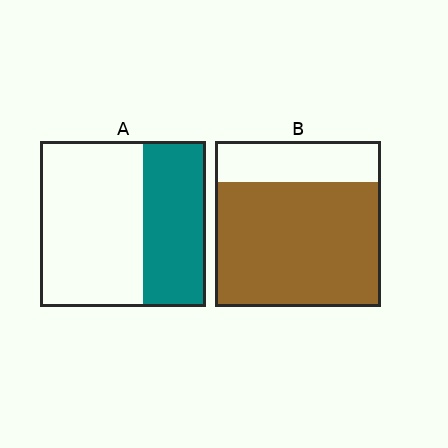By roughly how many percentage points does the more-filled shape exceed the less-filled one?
By roughly 35 percentage points (B over A).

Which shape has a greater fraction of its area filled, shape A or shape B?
Shape B.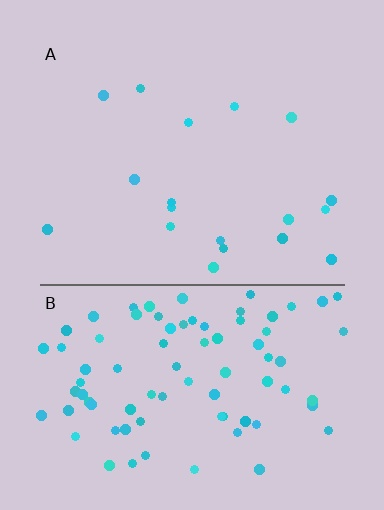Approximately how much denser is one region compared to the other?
Approximately 4.7× — region B over region A.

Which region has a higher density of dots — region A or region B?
B (the bottom).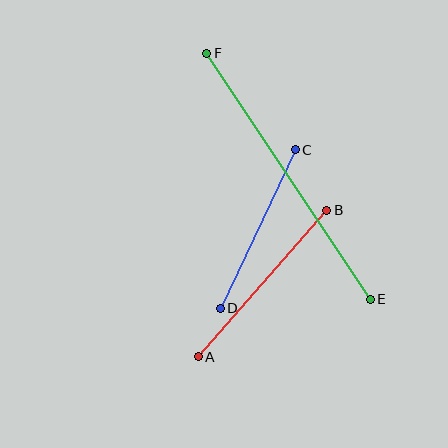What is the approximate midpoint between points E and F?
The midpoint is at approximately (288, 176) pixels.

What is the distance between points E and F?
The distance is approximately 296 pixels.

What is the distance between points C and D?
The distance is approximately 175 pixels.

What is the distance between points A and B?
The distance is approximately 195 pixels.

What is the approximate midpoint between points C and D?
The midpoint is at approximately (258, 229) pixels.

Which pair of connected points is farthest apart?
Points E and F are farthest apart.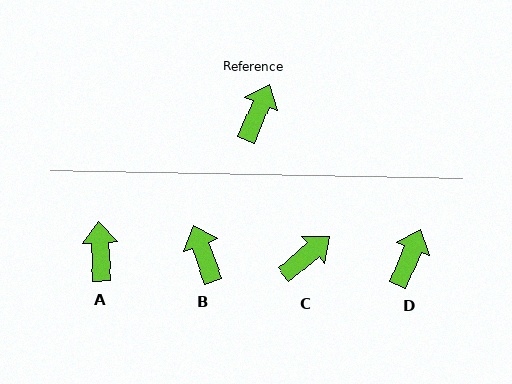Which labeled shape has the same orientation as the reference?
D.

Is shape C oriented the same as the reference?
No, it is off by about 27 degrees.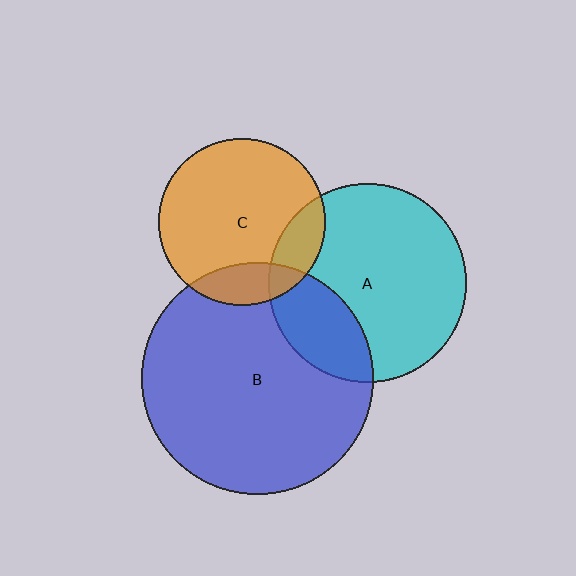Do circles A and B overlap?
Yes.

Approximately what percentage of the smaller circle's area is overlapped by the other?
Approximately 25%.